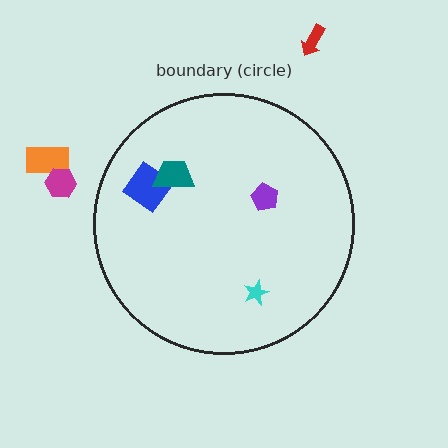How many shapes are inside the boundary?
4 inside, 3 outside.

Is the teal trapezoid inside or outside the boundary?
Inside.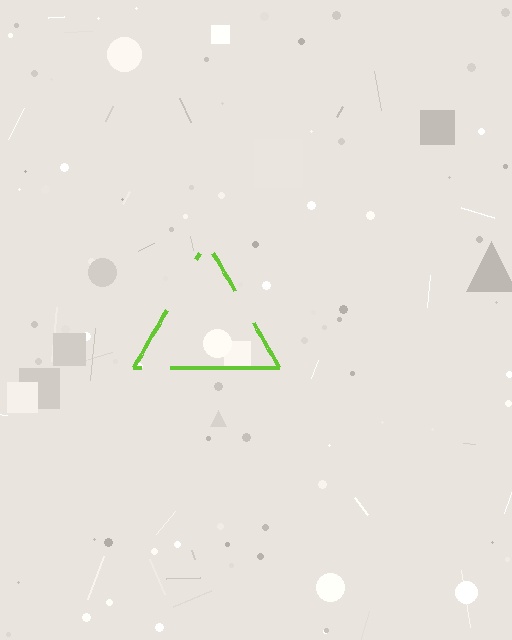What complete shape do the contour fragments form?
The contour fragments form a triangle.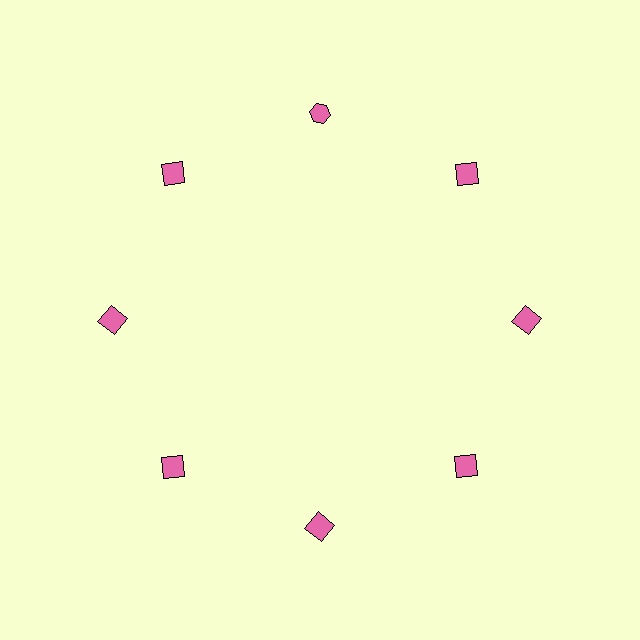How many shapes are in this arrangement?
There are 8 shapes arranged in a ring pattern.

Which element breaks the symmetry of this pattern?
The pink hexagon at roughly the 12 o'clock position breaks the symmetry. All other shapes are pink squares.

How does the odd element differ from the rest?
It has a different shape: hexagon instead of square.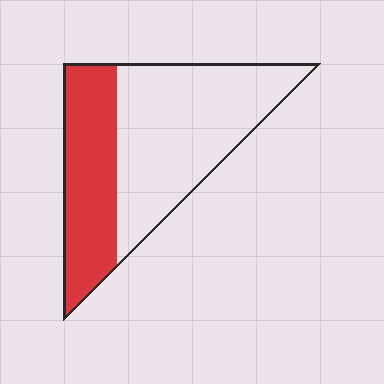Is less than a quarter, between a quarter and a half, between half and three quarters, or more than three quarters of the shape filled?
Between a quarter and a half.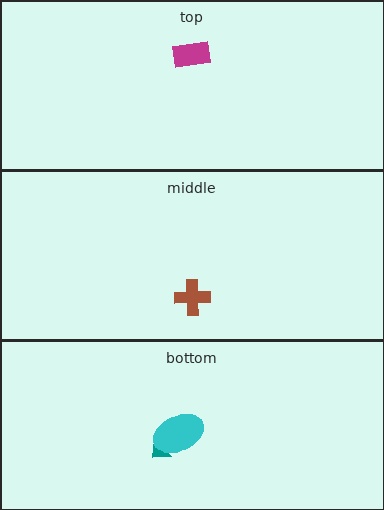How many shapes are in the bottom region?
2.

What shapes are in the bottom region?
The teal arrow, the cyan ellipse.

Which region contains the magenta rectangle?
The top region.